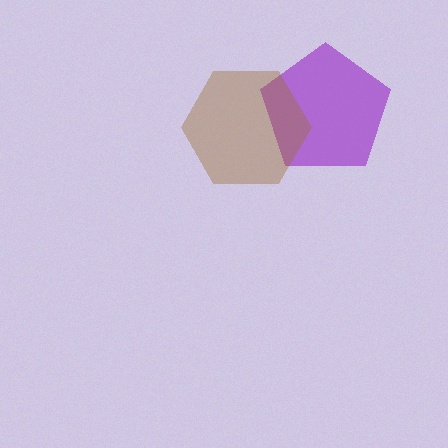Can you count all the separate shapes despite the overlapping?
Yes, there are 2 separate shapes.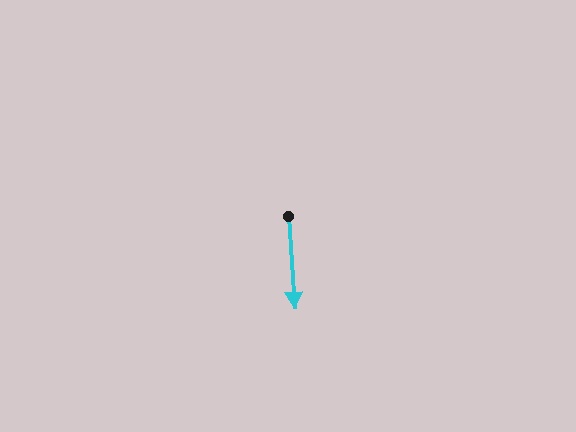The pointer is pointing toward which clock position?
Roughly 6 o'clock.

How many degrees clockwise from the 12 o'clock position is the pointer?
Approximately 176 degrees.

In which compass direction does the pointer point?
South.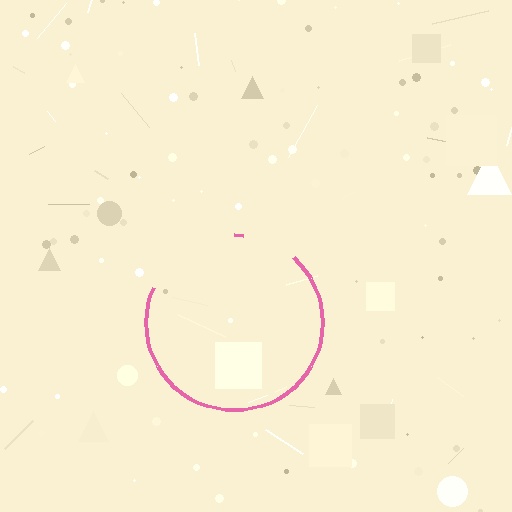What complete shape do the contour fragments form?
The contour fragments form a circle.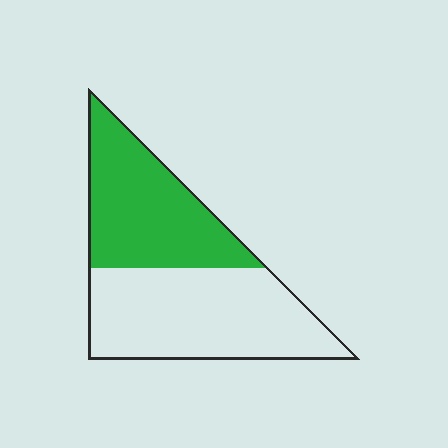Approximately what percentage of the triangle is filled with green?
Approximately 45%.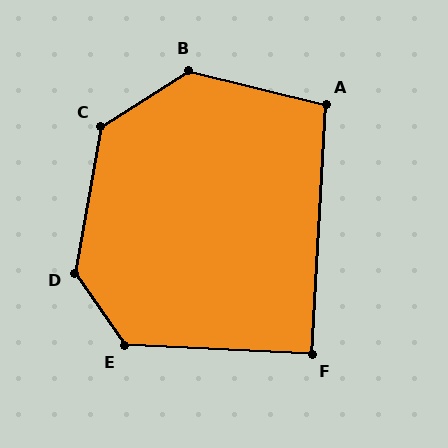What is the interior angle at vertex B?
Approximately 134 degrees (obtuse).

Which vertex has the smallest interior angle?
F, at approximately 91 degrees.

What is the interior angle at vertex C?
Approximately 132 degrees (obtuse).